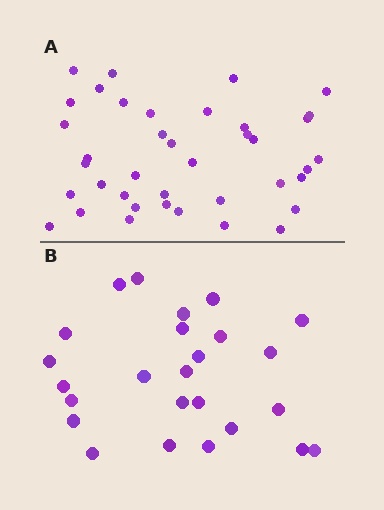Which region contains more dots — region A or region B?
Region A (the top region) has more dots.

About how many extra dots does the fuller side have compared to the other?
Region A has approximately 15 more dots than region B.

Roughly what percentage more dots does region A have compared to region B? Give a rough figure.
About 55% more.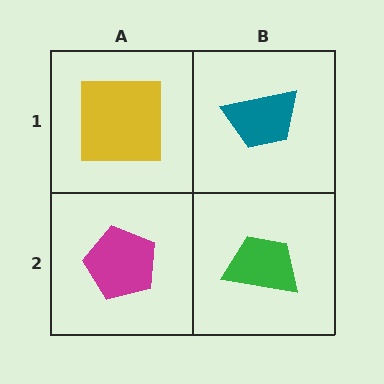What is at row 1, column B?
A teal trapezoid.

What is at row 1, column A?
A yellow square.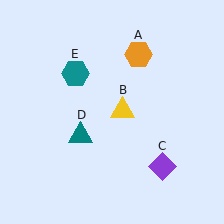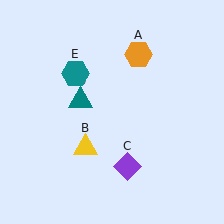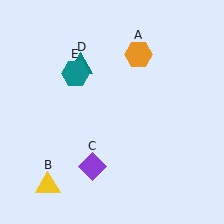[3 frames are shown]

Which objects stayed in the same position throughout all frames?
Orange hexagon (object A) and teal hexagon (object E) remained stationary.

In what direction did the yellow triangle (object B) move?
The yellow triangle (object B) moved down and to the left.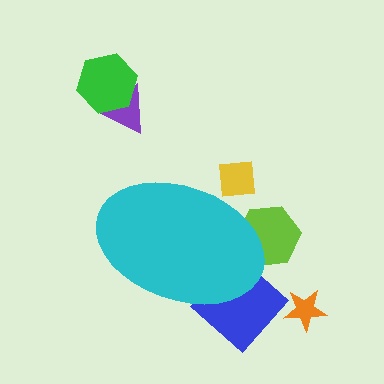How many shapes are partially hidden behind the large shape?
3 shapes are partially hidden.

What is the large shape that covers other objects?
A cyan ellipse.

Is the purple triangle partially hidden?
No, the purple triangle is fully visible.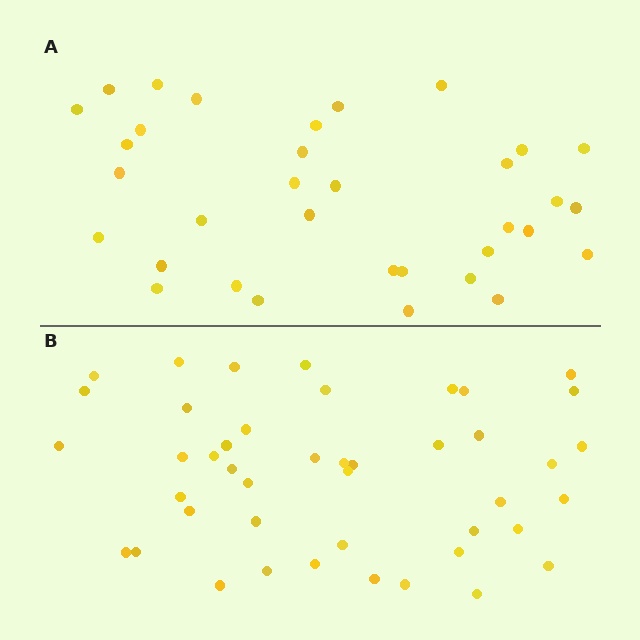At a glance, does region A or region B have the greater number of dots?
Region B (the bottom region) has more dots.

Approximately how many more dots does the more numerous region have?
Region B has roughly 10 or so more dots than region A.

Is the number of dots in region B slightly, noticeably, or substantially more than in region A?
Region B has noticeably more, but not dramatically so. The ratio is roughly 1.3 to 1.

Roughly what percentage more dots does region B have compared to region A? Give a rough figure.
About 30% more.